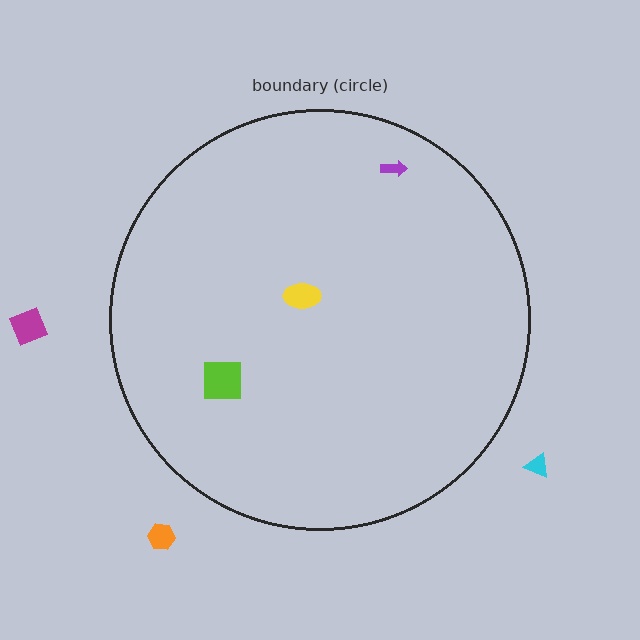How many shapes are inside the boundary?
3 inside, 3 outside.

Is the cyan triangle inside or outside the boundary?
Outside.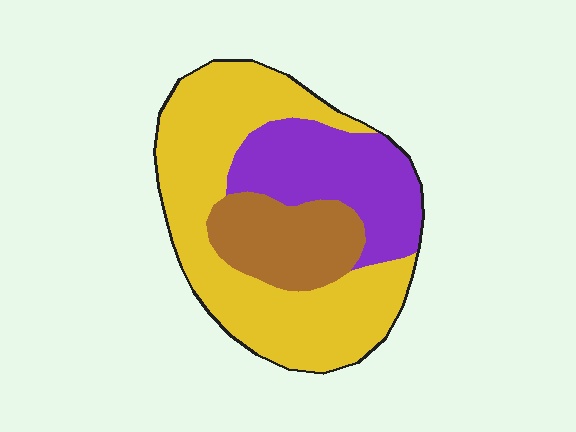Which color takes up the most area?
Yellow, at roughly 55%.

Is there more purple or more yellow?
Yellow.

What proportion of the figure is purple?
Purple takes up about one quarter (1/4) of the figure.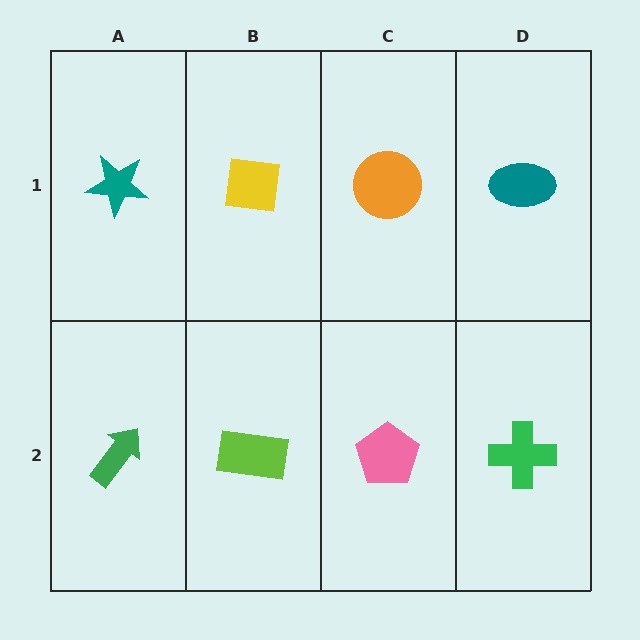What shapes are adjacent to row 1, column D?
A green cross (row 2, column D), an orange circle (row 1, column C).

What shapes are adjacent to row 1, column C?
A pink pentagon (row 2, column C), a yellow square (row 1, column B), a teal ellipse (row 1, column D).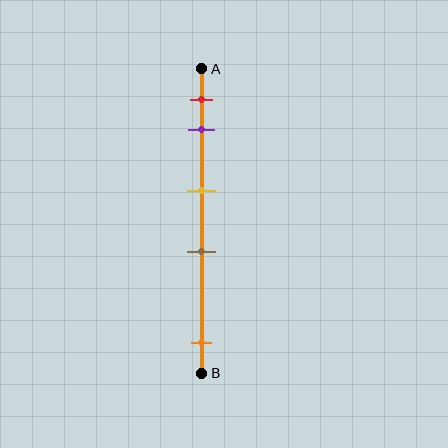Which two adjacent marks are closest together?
The red and purple marks are the closest adjacent pair.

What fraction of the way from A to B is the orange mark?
The orange mark is approximately 90% (0.9) of the way from A to B.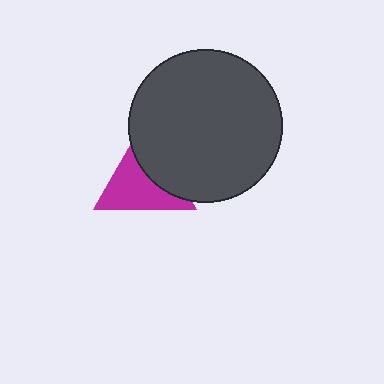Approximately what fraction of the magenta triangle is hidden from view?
Roughly 41% of the magenta triangle is hidden behind the dark gray circle.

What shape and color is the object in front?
The object in front is a dark gray circle.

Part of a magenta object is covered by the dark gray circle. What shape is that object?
It is a triangle.